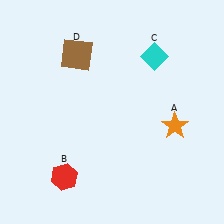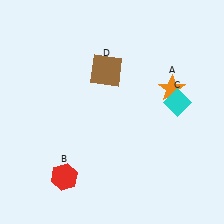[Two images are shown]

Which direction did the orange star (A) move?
The orange star (A) moved up.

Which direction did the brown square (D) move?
The brown square (D) moved right.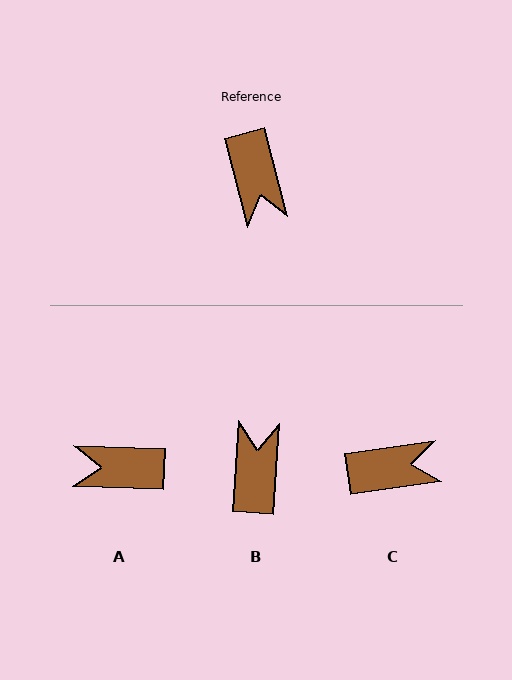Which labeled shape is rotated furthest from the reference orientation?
B, about 162 degrees away.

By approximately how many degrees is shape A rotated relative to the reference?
Approximately 106 degrees clockwise.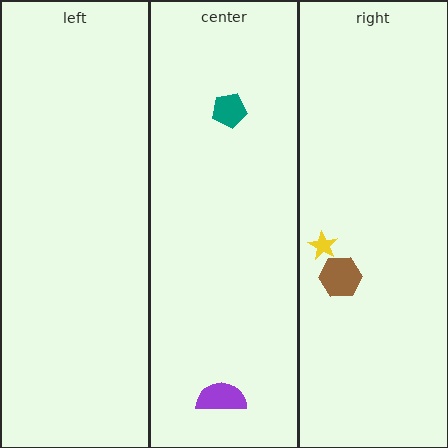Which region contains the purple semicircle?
The center region.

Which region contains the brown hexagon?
The right region.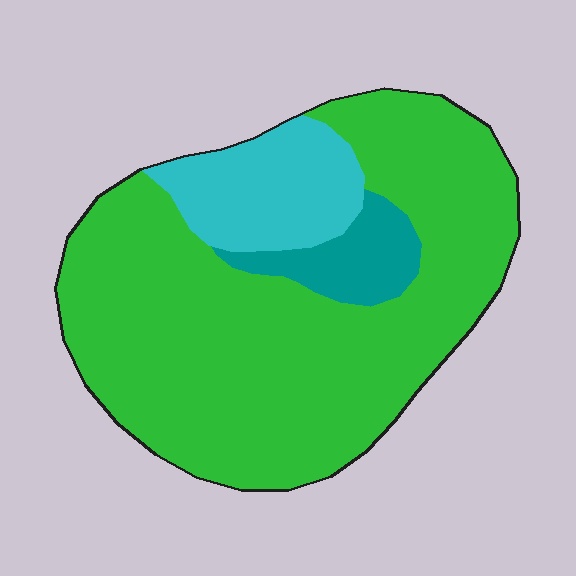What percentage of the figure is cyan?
Cyan covers 15% of the figure.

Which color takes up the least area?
Teal, at roughly 10%.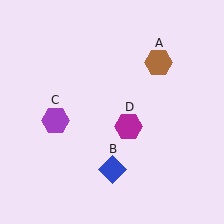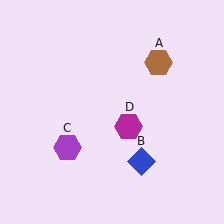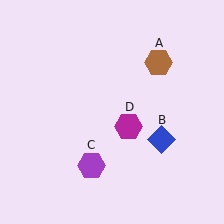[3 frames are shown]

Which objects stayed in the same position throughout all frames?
Brown hexagon (object A) and magenta hexagon (object D) remained stationary.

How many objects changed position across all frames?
2 objects changed position: blue diamond (object B), purple hexagon (object C).